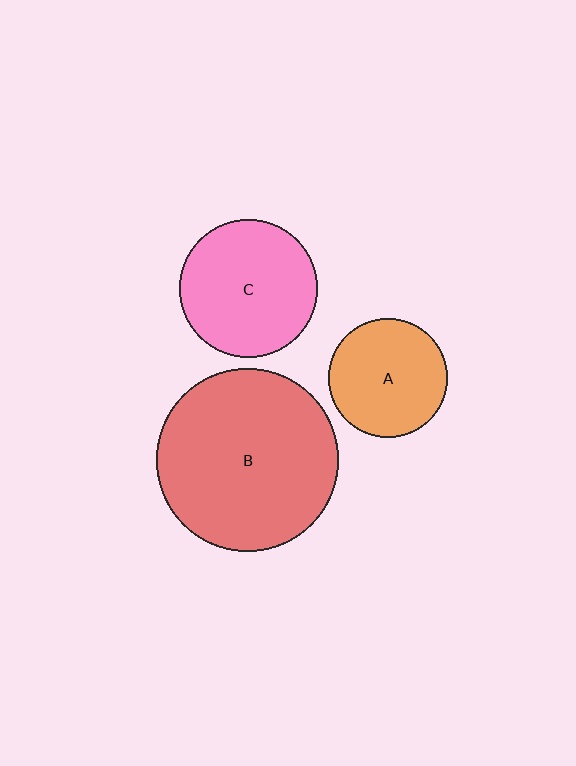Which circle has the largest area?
Circle B (red).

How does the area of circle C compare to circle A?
Approximately 1.4 times.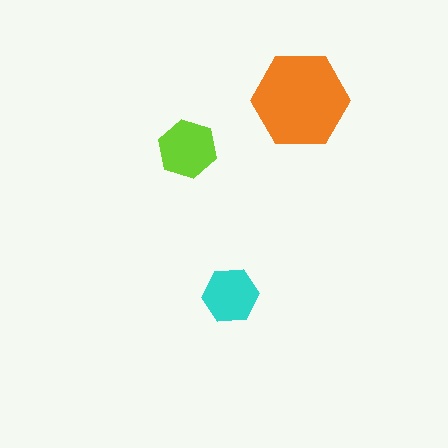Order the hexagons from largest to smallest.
the orange one, the lime one, the cyan one.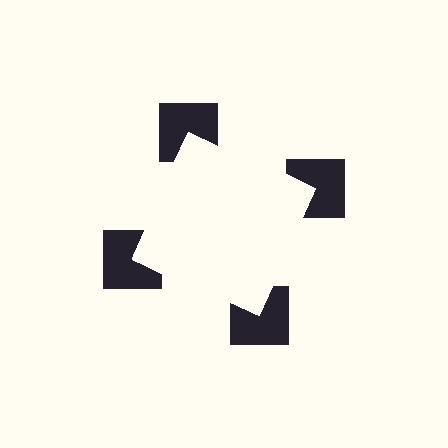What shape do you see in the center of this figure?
An illusory square — its edges are inferred from the aligned wedge cuts in the notched squares, not physically drawn.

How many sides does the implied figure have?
4 sides.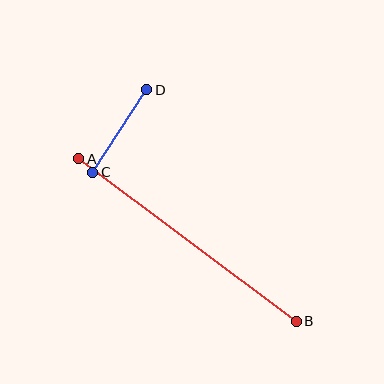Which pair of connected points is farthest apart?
Points A and B are farthest apart.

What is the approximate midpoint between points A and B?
The midpoint is at approximately (188, 240) pixels.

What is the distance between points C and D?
The distance is approximately 99 pixels.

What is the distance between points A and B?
The distance is approximately 272 pixels.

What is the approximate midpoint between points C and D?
The midpoint is at approximately (120, 131) pixels.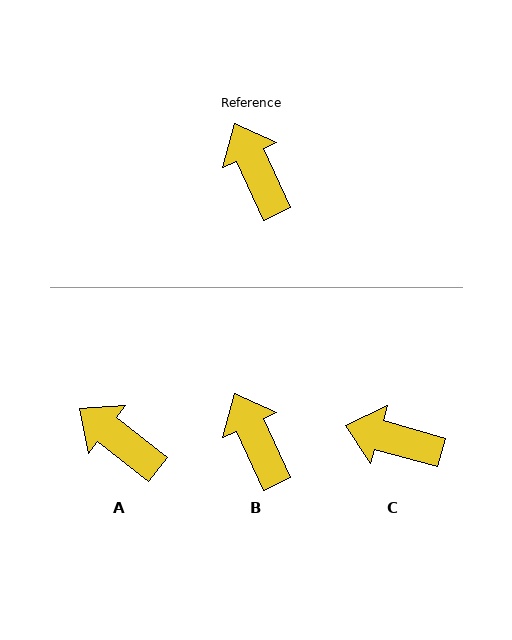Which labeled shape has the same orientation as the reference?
B.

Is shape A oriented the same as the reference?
No, it is off by about 27 degrees.